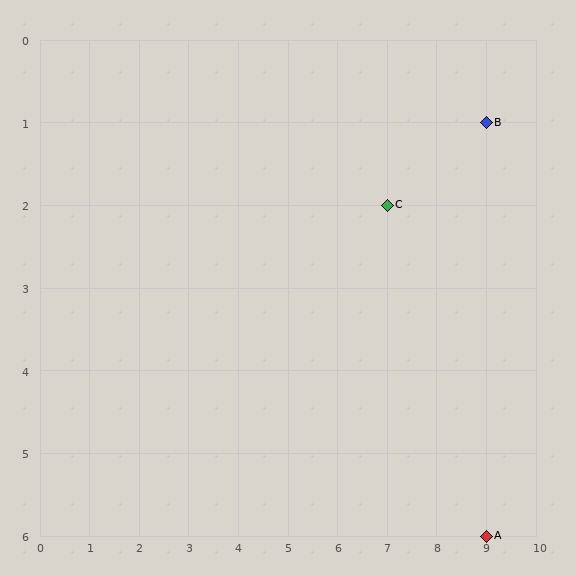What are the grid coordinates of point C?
Point C is at grid coordinates (7, 2).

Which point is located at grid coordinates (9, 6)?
Point A is at (9, 6).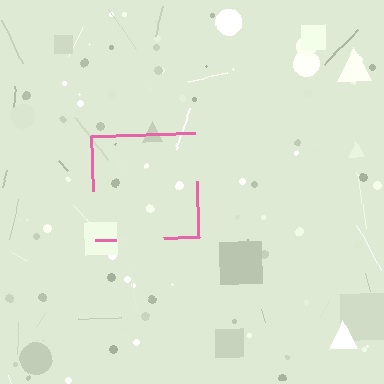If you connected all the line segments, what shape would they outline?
They would outline a square.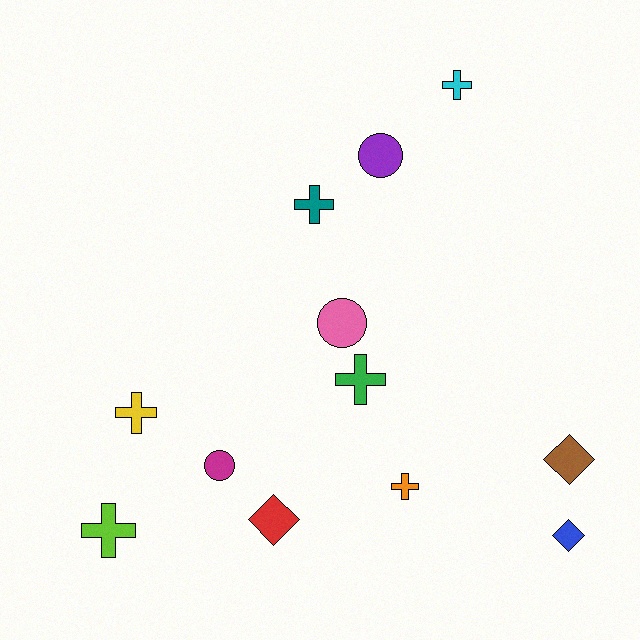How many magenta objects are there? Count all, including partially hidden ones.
There is 1 magenta object.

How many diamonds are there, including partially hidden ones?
There are 3 diamonds.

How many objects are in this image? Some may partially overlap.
There are 12 objects.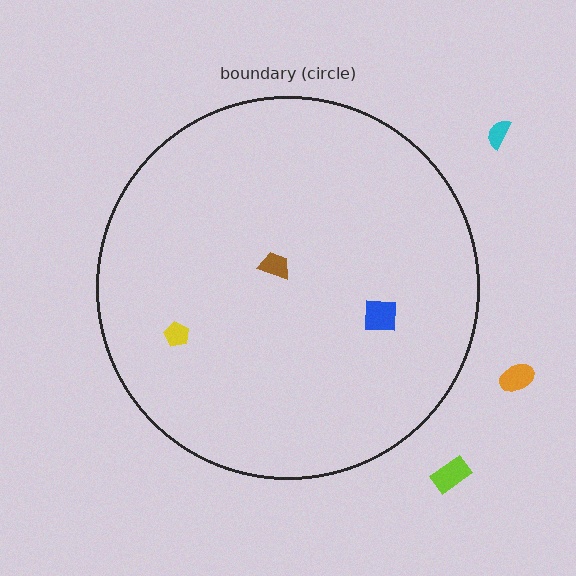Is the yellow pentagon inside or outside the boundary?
Inside.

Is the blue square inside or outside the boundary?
Inside.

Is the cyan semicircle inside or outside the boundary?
Outside.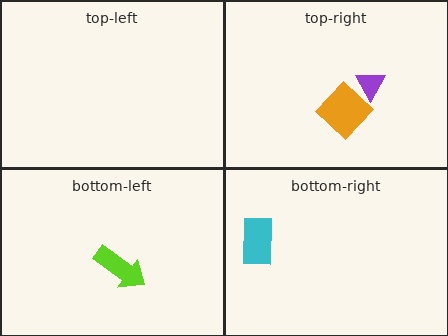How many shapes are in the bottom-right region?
1.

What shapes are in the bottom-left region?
The lime arrow.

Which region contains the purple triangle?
The top-right region.